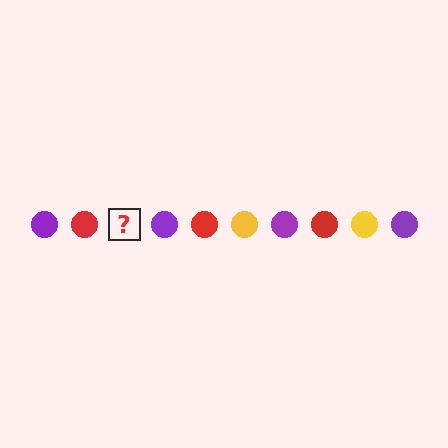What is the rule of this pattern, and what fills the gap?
The rule is that the pattern cycles through purple, red, yellow circles. The gap should be filled with a yellow circle.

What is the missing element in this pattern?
The missing element is a yellow circle.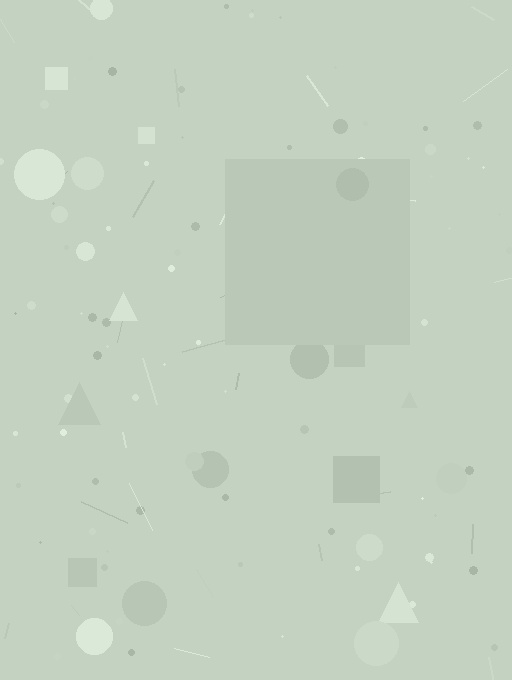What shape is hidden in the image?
A square is hidden in the image.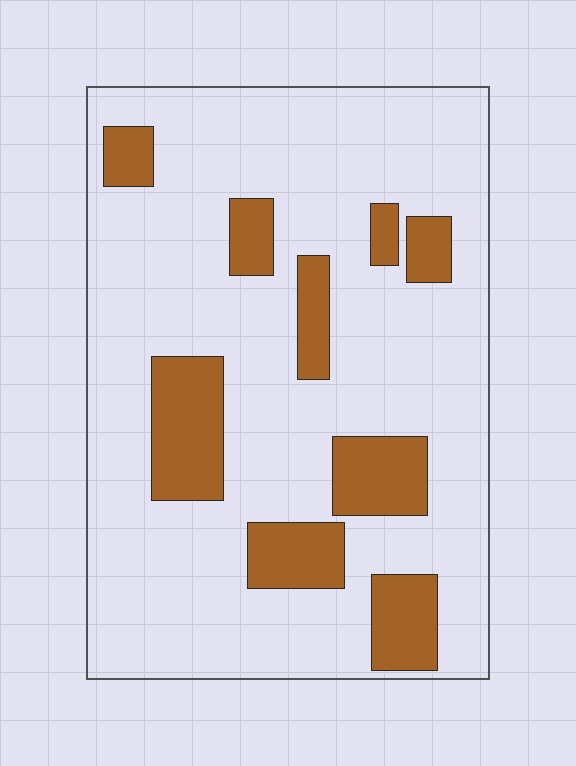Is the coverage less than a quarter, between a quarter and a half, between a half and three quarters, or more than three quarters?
Less than a quarter.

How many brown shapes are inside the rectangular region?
9.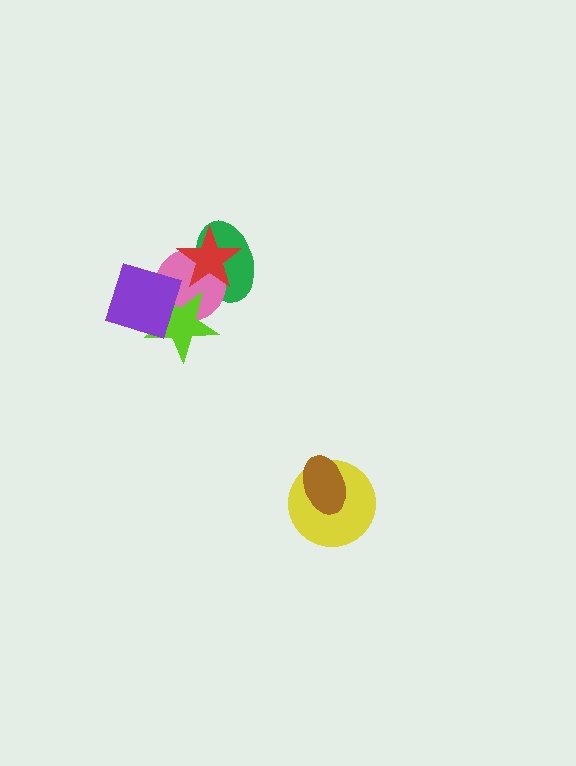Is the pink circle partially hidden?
Yes, it is partially covered by another shape.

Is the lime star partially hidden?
Yes, it is partially covered by another shape.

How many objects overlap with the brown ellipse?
1 object overlaps with the brown ellipse.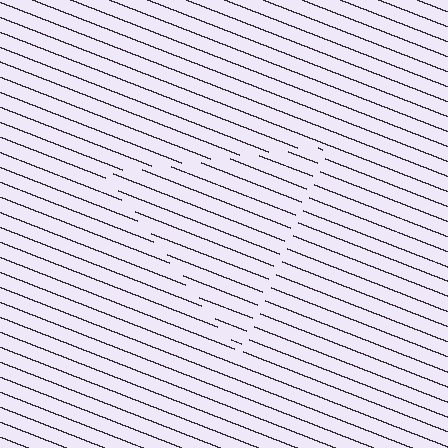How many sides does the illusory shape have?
3 sides — the line-ends trace a triangle.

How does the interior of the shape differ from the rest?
The interior of the shape contains the same grating, shifted by half a period — the contour is defined by the phase discontinuity where line-ends from the inner and outer gratings abut.